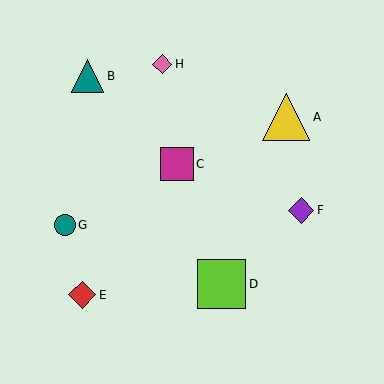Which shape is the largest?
The lime square (labeled D) is the largest.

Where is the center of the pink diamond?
The center of the pink diamond is at (162, 64).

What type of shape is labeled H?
Shape H is a pink diamond.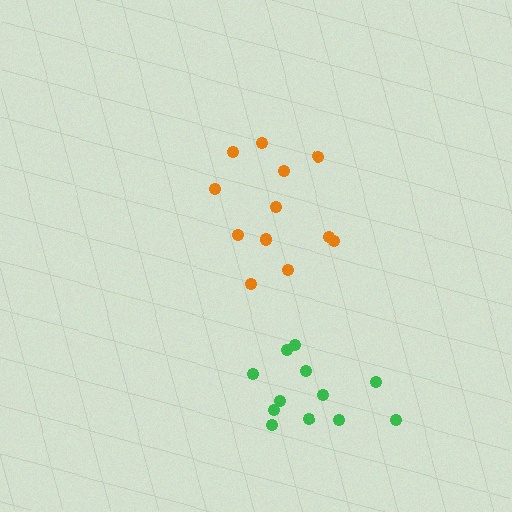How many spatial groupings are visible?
There are 2 spatial groupings.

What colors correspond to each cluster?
The clusters are colored: orange, green.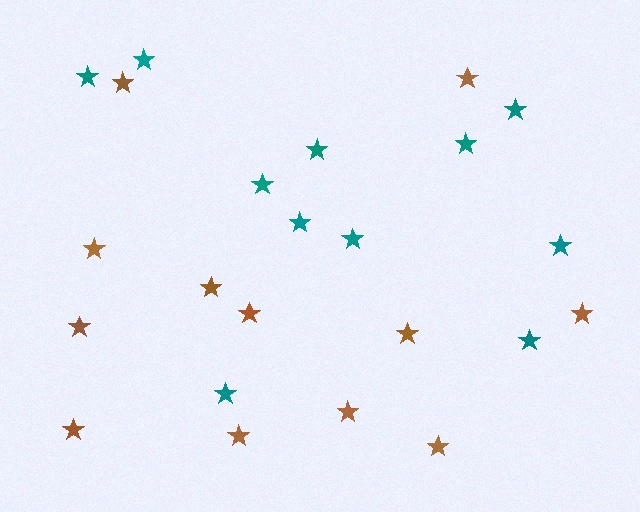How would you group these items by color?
There are 2 groups: one group of brown stars (12) and one group of teal stars (11).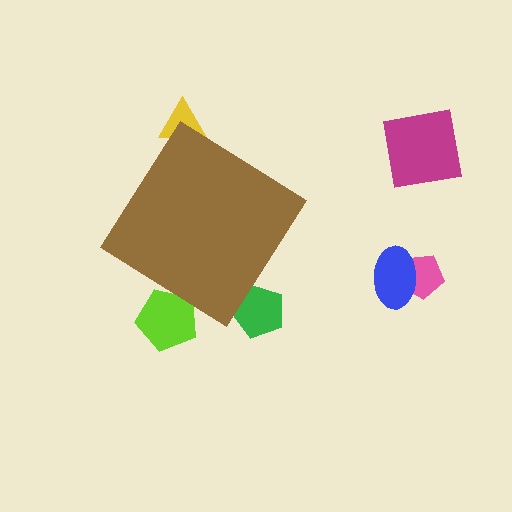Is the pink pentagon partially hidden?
No, the pink pentagon is fully visible.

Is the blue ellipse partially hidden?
No, the blue ellipse is fully visible.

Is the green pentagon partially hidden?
Yes, the green pentagon is partially hidden behind the brown diamond.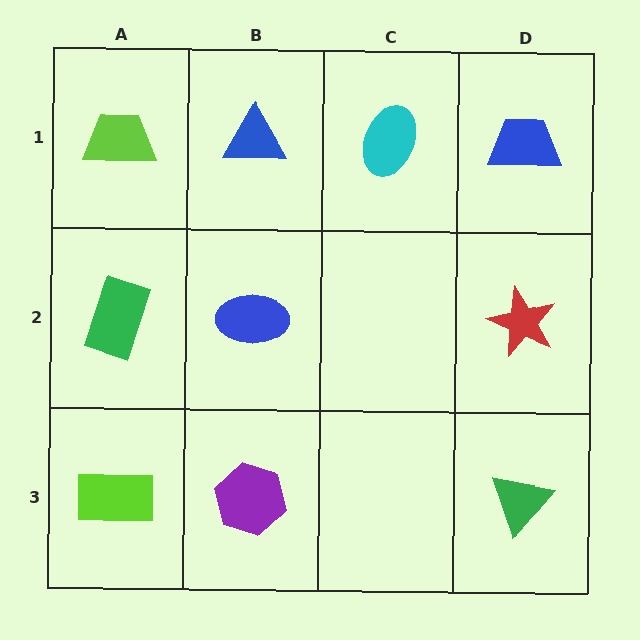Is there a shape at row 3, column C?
No, that cell is empty.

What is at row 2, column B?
A blue ellipse.